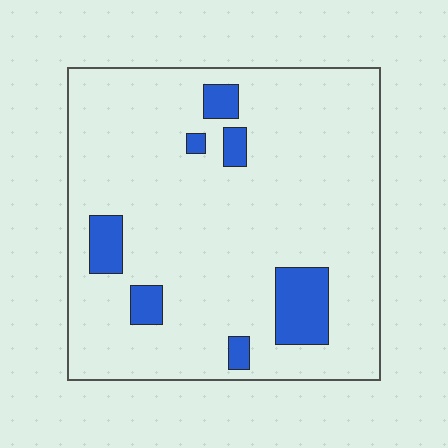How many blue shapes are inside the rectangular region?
7.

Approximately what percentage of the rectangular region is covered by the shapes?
Approximately 10%.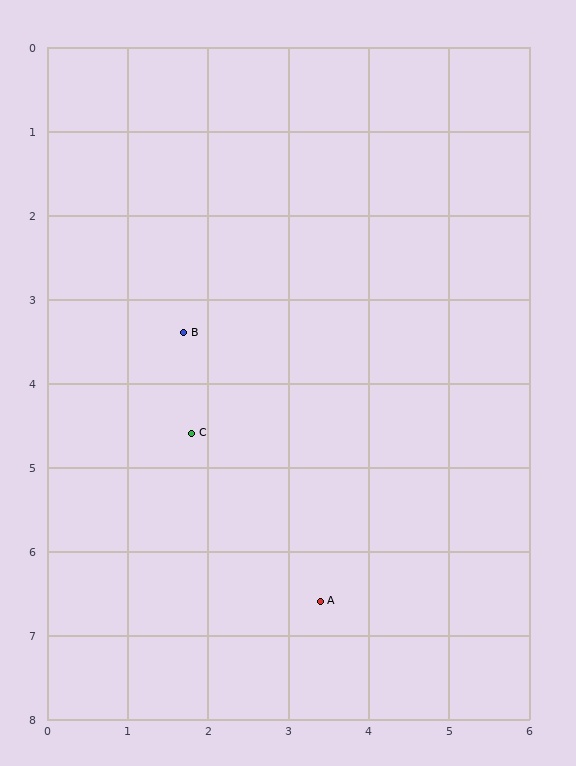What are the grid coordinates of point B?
Point B is at approximately (1.7, 3.4).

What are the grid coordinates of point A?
Point A is at approximately (3.4, 6.6).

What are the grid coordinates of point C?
Point C is at approximately (1.8, 4.6).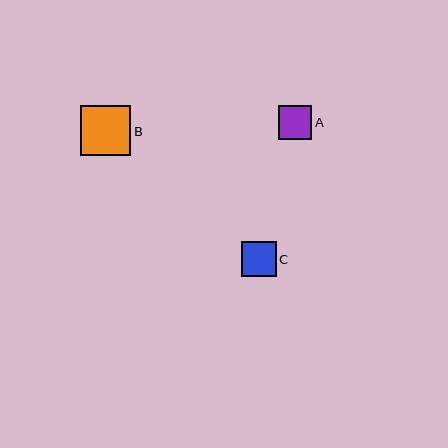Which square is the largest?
Square B is the largest with a size of approximately 50 pixels.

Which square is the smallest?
Square A is the smallest with a size of approximately 33 pixels.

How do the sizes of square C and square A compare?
Square C and square A are approximately the same size.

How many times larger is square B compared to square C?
Square B is approximately 1.4 times the size of square C.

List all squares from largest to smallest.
From largest to smallest: B, C, A.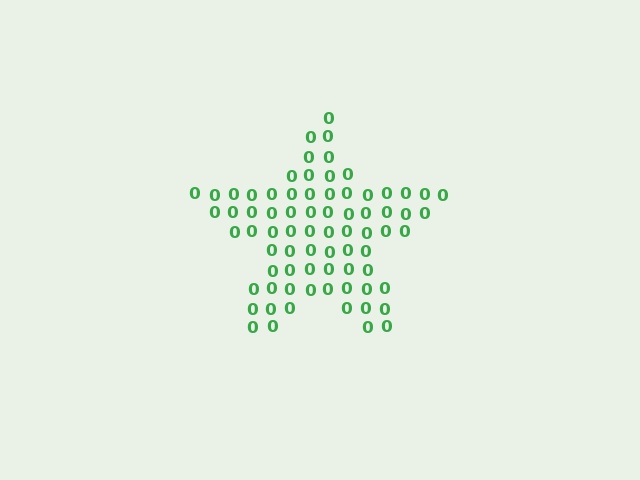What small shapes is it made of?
It is made of small digit 0's.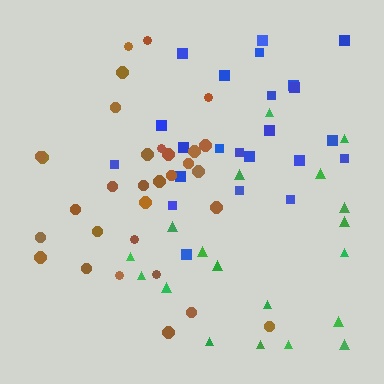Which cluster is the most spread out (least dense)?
Green.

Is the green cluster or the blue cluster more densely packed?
Blue.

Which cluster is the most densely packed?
Brown.